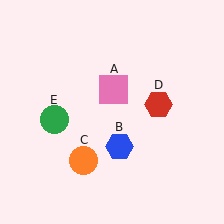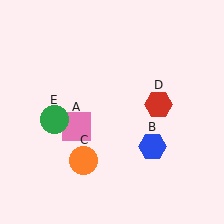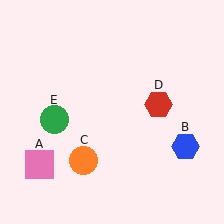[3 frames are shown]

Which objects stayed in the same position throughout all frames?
Orange circle (object C) and red hexagon (object D) and green circle (object E) remained stationary.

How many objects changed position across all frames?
2 objects changed position: pink square (object A), blue hexagon (object B).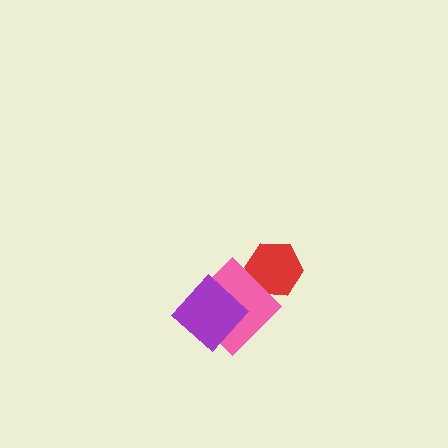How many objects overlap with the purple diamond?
1 object overlaps with the purple diamond.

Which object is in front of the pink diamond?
The purple diamond is in front of the pink diamond.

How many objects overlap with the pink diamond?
2 objects overlap with the pink diamond.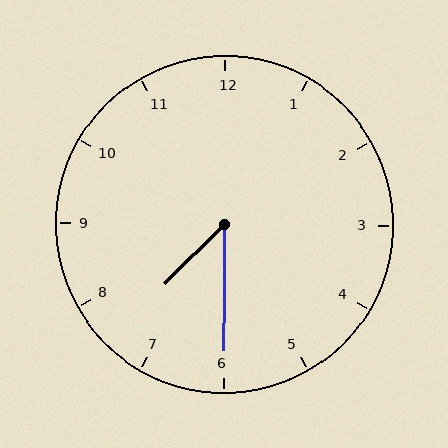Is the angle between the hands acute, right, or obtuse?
It is acute.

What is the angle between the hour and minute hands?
Approximately 45 degrees.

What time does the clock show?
7:30.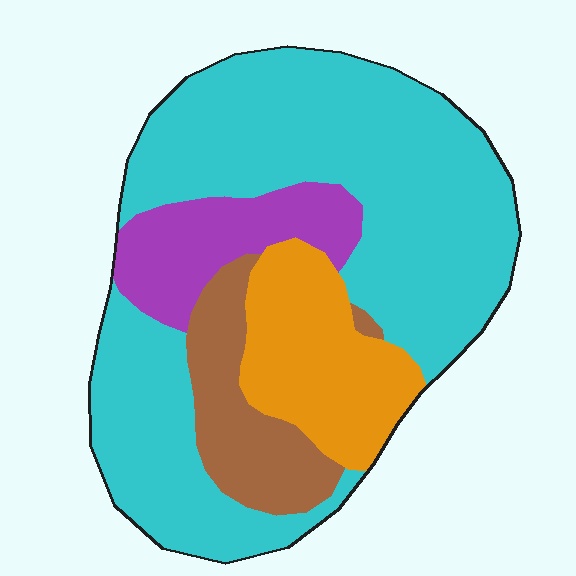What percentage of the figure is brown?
Brown takes up about one eighth (1/8) of the figure.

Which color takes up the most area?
Cyan, at roughly 60%.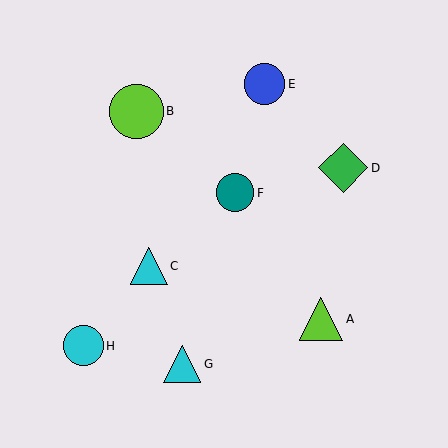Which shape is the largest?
The lime circle (labeled B) is the largest.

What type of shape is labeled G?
Shape G is a cyan triangle.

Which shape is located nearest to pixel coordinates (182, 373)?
The cyan triangle (labeled G) at (182, 364) is nearest to that location.